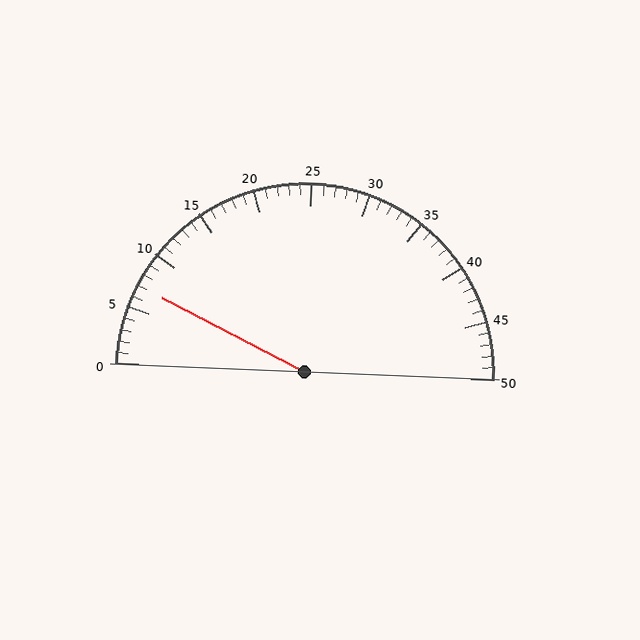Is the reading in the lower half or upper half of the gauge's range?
The reading is in the lower half of the range (0 to 50).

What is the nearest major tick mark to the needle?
The nearest major tick mark is 5.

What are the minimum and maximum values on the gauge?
The gauge ranges from 0 to 50.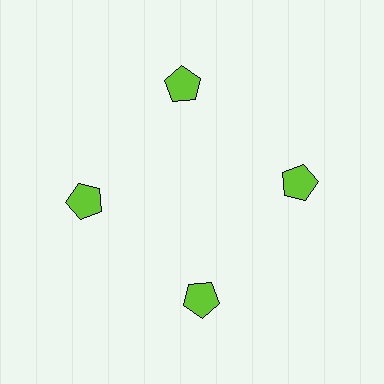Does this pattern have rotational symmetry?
Yes, this pattern has 4-fold rotational symmetry. It looks the same after rotating 90 degrees around the center.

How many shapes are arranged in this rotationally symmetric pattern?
There are 4 shapes, arranged in 4 groups of 1.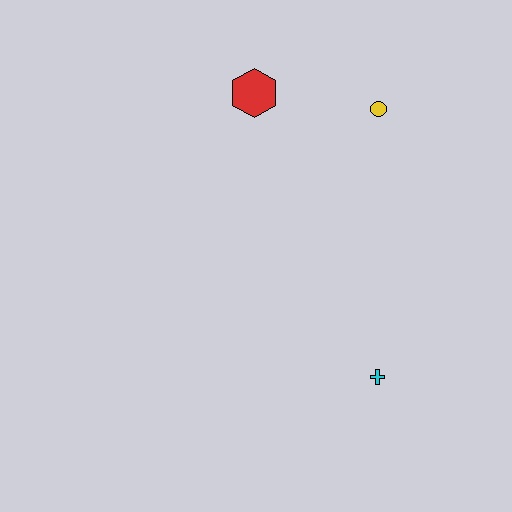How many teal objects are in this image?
There are no teal objects.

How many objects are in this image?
There are 3 objects.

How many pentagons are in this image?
There are no pentagons.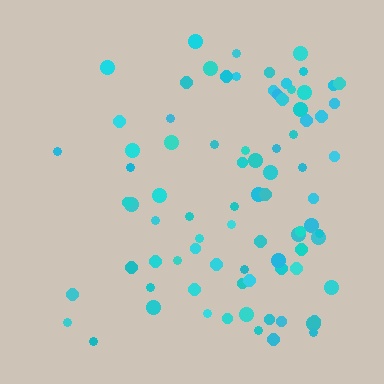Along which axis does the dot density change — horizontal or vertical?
Horizontal.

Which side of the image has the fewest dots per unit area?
The left.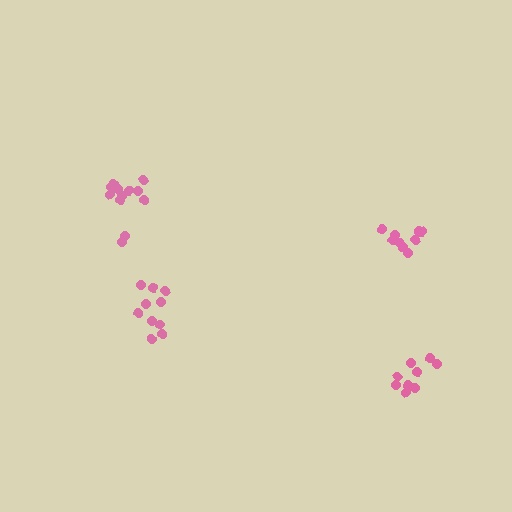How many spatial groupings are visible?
There are 4 spatial groupings.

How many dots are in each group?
Group 1: 10 dots, Group 2: 10 dots, Group 3: 12 dots, Group 4: 9 dots (41 total).